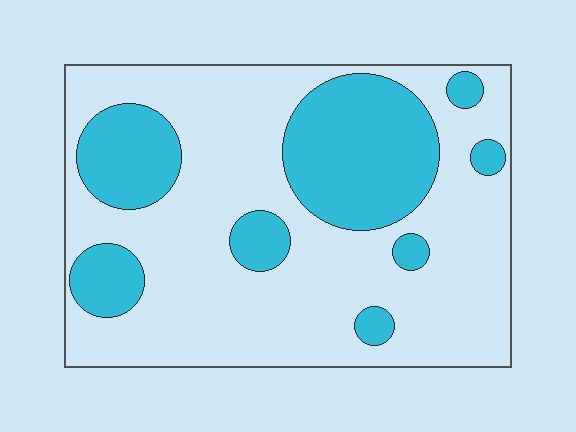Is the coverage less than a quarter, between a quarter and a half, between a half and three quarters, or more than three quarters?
Between a quarter and a half.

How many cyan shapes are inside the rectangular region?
8.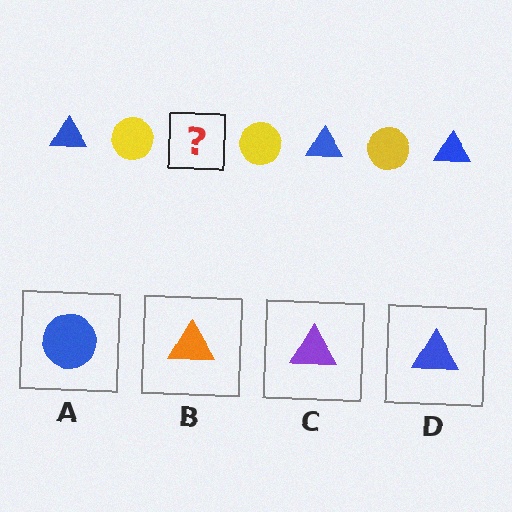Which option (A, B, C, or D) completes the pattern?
D.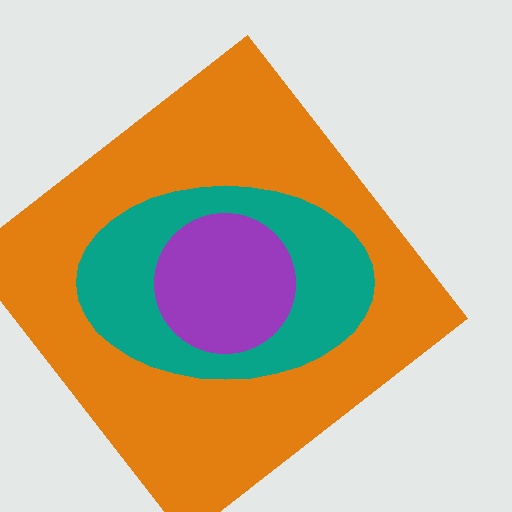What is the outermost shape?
The orange diamond.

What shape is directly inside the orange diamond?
The teal ellipse.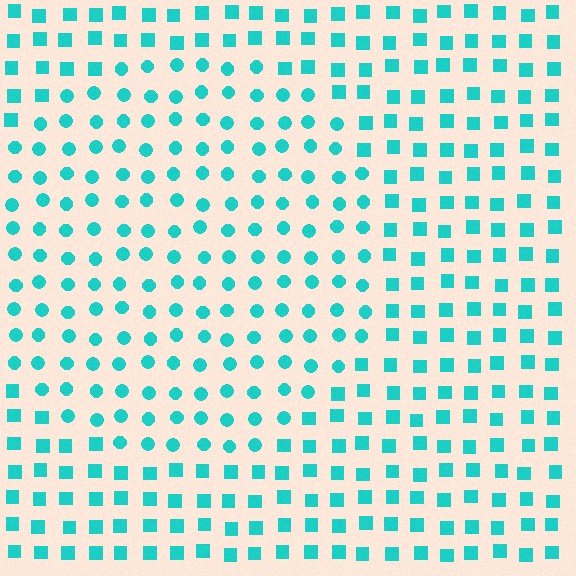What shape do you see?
I see a circle.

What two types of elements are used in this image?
The image uses circles inside the circle region and squares outside it.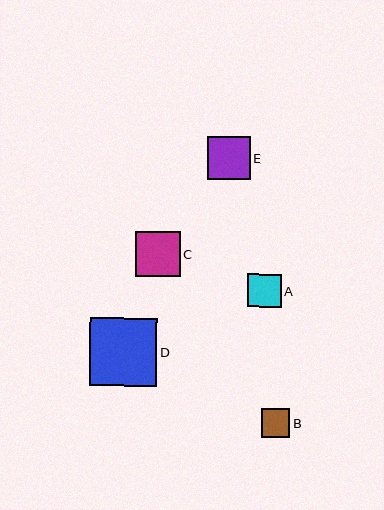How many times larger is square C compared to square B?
Square C is approximately 1.6 times the size of square B.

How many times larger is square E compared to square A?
Square E is approximately 1.3 times the size of square A.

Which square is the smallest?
Square B is the smallest with a size of approximately 29 pixels.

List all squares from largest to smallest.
From largest to smallest: D, C, E, A, B.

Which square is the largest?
Square D is the largest with a size of approximately 67 pixels.